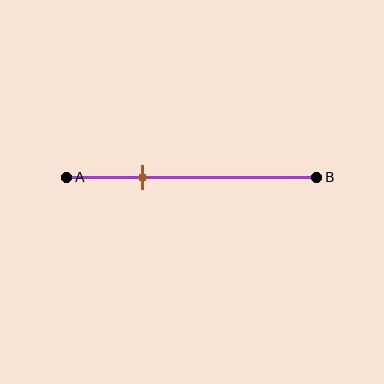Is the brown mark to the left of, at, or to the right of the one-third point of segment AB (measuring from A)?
The brown mark is approximately at the one-third point of segment AB.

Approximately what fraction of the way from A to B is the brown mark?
The brown mark is approximately 30% of the way from A to B.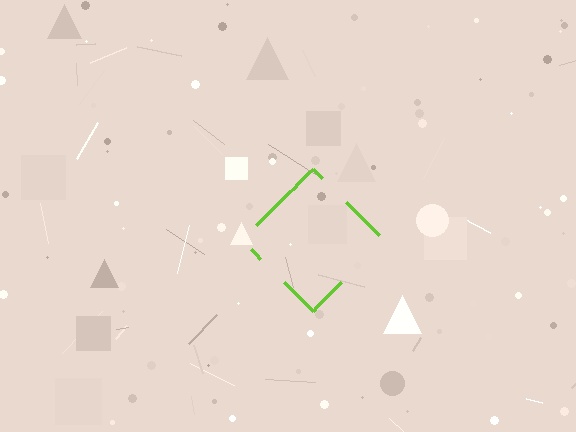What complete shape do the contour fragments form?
The contour fragments form a diamond.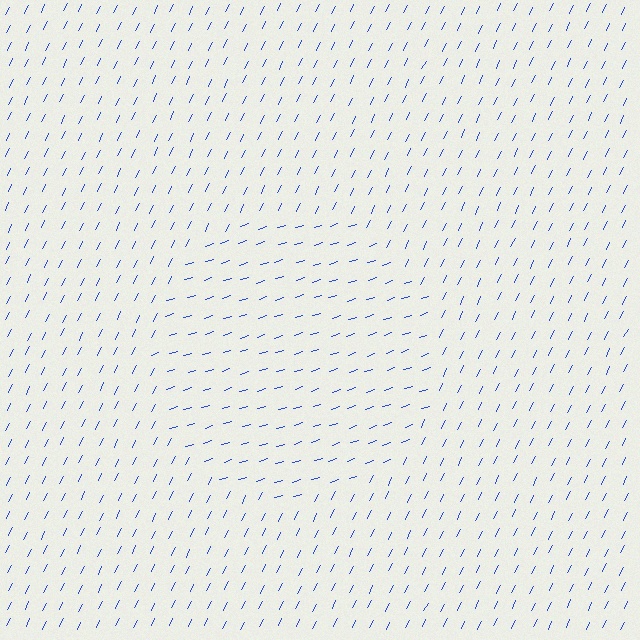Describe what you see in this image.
The image is filled with small blue line segments. A circle region in the image has lines oriented differently from the surrounding lines, creating a visible texture boundary.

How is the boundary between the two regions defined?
The boundary is defined purely by a change in line orientation (approximately 45 degrees difference). All lines are the same color and thickness.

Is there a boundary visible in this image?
Yes, there is a texture boundary formed by a change in line orientation.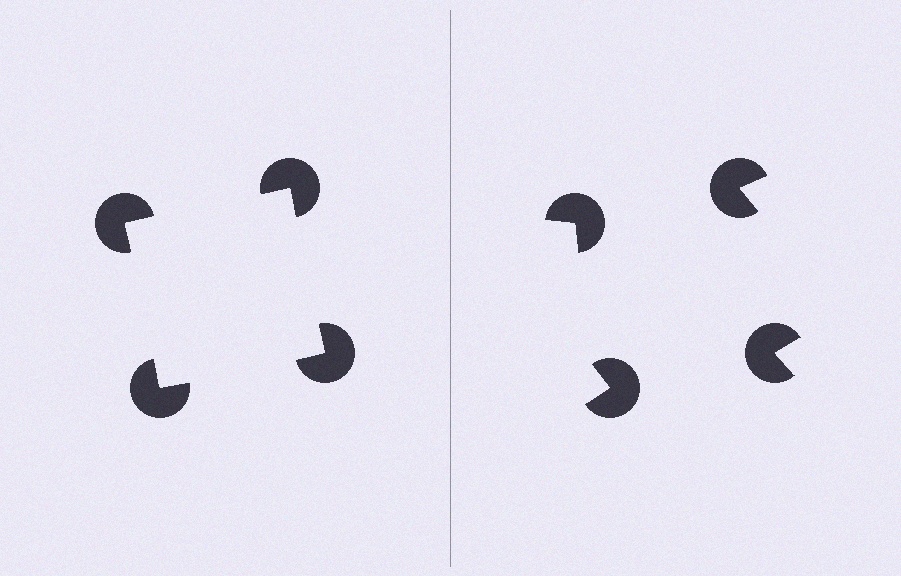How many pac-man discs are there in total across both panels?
8 — 4 on each side.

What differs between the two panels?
The pac-man discs are positioned identically on both sides; only the wedge orientations differ. On the left they align to a square; on the right they are misaligned.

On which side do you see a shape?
An illusory square appears on the left side. On the right side the wedge cuts are rotated, so no coherent shape forms.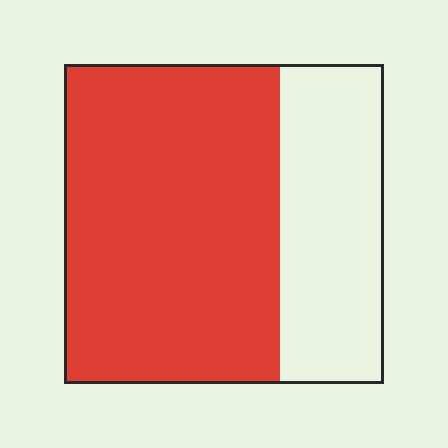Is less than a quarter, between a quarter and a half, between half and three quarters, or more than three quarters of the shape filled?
Between half and three quarters.